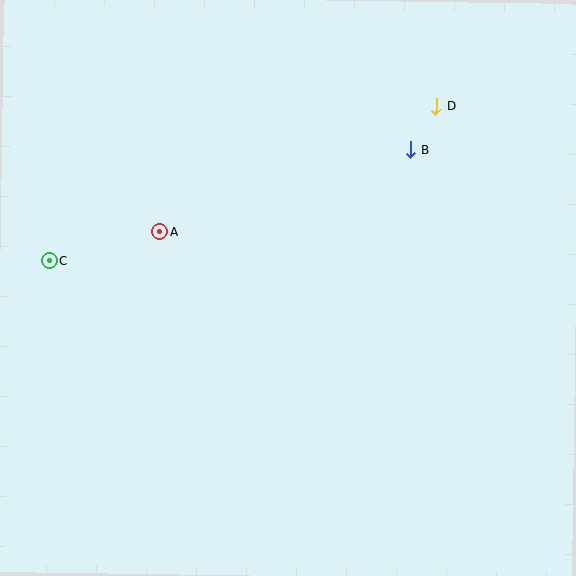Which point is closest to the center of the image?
Point A at (159, 232) is closest to the center.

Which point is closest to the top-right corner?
Point D is closest to the top-right corner.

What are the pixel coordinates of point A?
Point A is at (159, 232).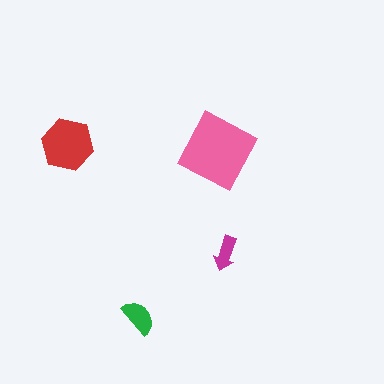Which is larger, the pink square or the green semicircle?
The pink square.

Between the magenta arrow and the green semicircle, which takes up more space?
The green semicircle.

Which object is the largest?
The pink square.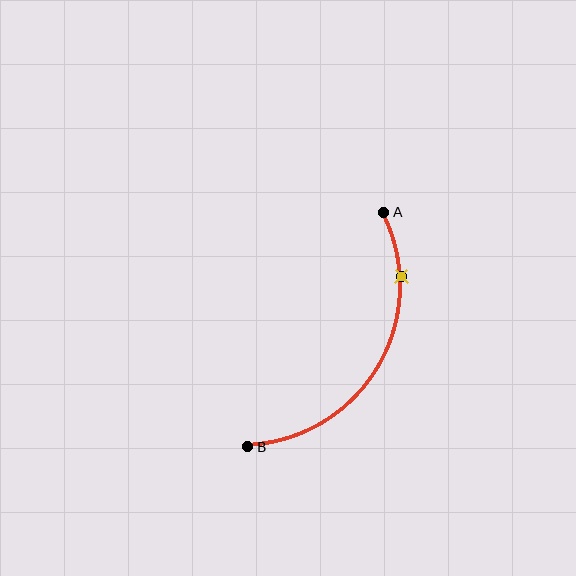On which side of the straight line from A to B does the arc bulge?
The arc bulges to the right of the straight line connecting A and B.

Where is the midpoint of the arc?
The arc midpoint is the point on the curve farthest from the straight line joining A and B. It sits to the right of that line.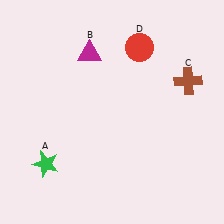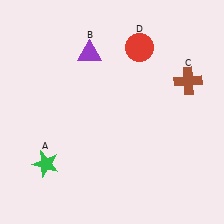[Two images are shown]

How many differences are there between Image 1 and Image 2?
There is 1 difference between the two images.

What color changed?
The triangle (B) changed from magenta in Image 1 to purple in Image 2.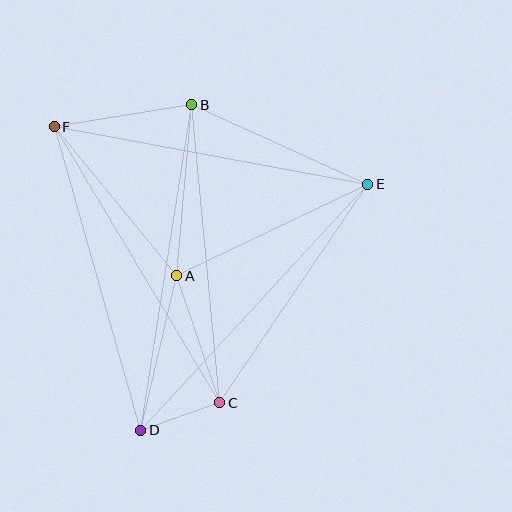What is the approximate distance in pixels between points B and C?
The distance between B and C is approximately 299 pixels.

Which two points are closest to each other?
Points C and D are closest to each other.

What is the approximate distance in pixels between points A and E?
The distance between A and E is approximately 212 pixels.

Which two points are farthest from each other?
Points D and E are farthest from each other.